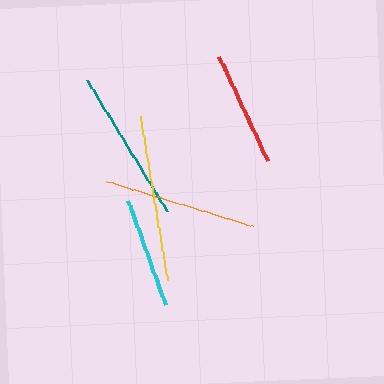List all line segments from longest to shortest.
From longest to shortest: yellow, orange, teal, red, cyan.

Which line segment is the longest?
The yellow line is the longest at approximately 166 pixels.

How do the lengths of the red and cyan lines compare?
The red and cyan lines are approximately the same length.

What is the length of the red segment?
The red segment is approximately 115 pixels long.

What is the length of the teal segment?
The teal segment is approximately 153 pixels long.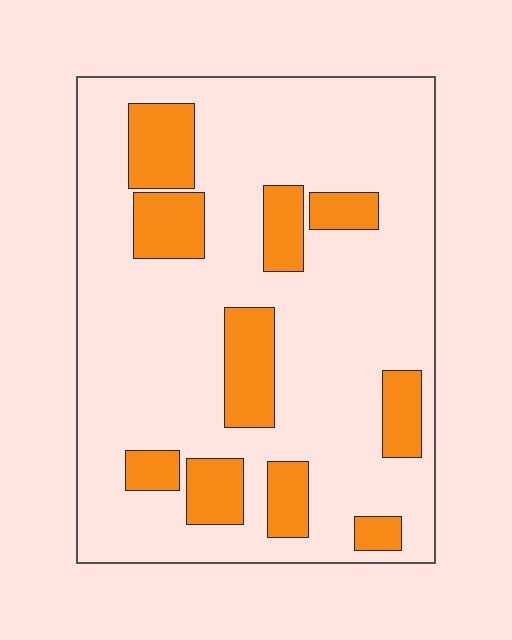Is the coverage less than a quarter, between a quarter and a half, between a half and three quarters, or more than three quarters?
Less than a quarter.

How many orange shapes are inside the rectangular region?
10.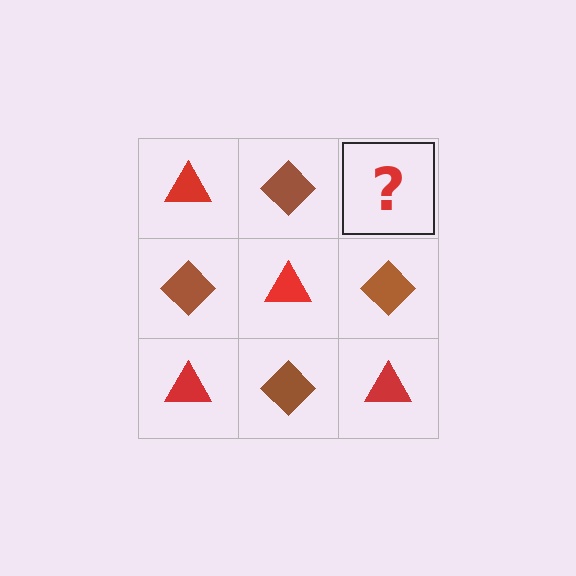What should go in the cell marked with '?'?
The missing cell should contain a red triangle.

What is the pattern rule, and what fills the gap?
The rule is that it alternates red triangle and brown diamond in a checkerboard pattern. The gap should be filled with a red triangle.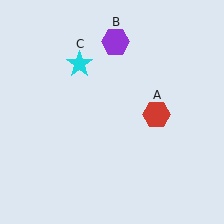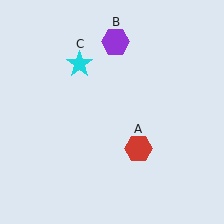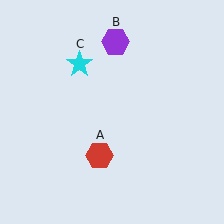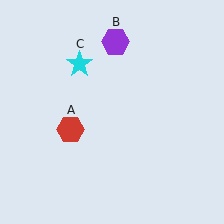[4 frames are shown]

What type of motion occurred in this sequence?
The red hexagon (object A) rotated clockwise around the center of the scene.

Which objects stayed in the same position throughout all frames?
Purple hexagon (object B) and cyan star (object C) remained stationary.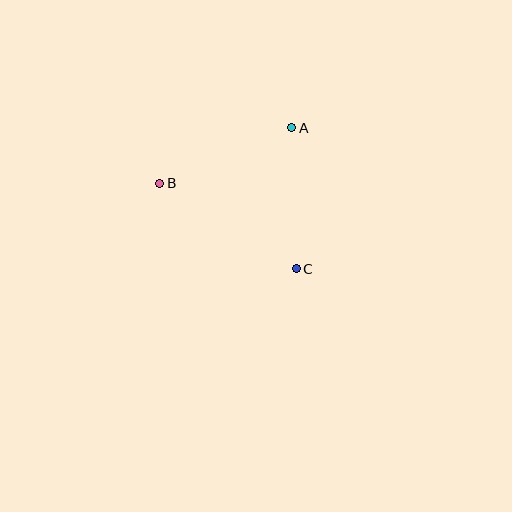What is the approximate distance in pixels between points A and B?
The distance between A and B is approximately 144 pixels.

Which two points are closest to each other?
Points A and C are closest to each other.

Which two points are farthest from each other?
Points B and C are farthest from each other.